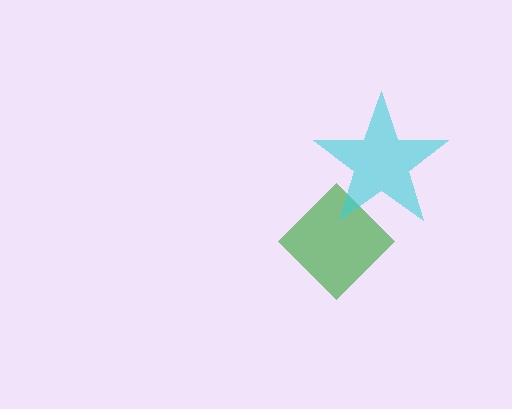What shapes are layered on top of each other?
The layered shapes are: a green diamond, a cyan star.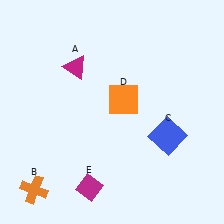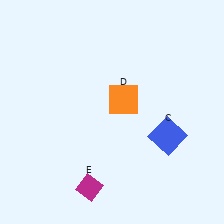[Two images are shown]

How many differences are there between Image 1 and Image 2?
There are 2 differences between the two images.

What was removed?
The magenta triangle (A), the orange cross (B) were removed in Image 2.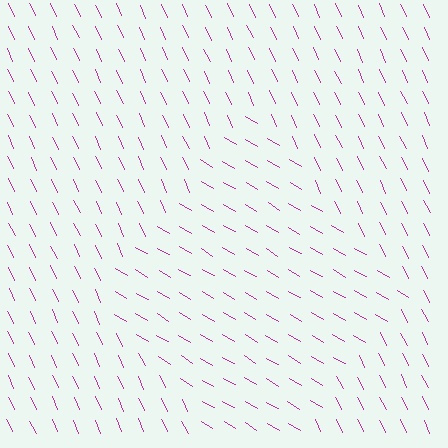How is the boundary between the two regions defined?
The boundary is defined purely by a change in line orientation (approximately 34 degrees difference). All lines are the same color and thickness.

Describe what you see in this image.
The image is filled with small magenta line segments. A diamond region in the image has lines oriented differently from the surrounding lines, creating a visible texture boundary.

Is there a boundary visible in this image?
Yes, there is a texture boundary formed by a change in line orientation.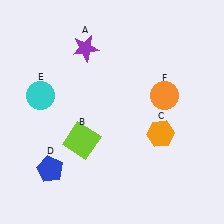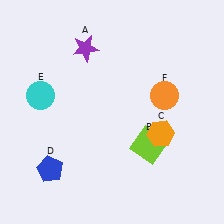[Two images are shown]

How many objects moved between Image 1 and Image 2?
1 object moved between the two images.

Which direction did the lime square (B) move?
The lime square (B) moved right.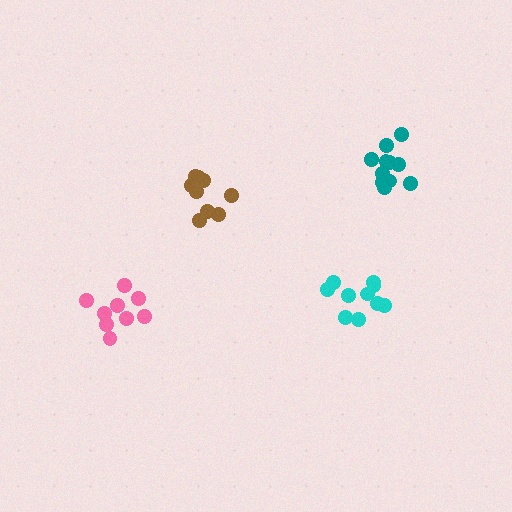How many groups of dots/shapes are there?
There are 4 groups.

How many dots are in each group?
Group 1: 9 dots, Group 2: 10 dots, Group 3: 10 dots, Group 4: 11 dots (40 total).